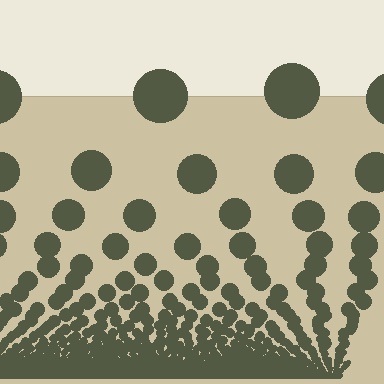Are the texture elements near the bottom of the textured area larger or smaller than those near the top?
Smaller. The gradient is inverted — elements near the bottom are smaller and denser.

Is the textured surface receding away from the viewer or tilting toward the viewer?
The surface appears to tilt toward the viewer. Texture elements get larger and sparser toward the top.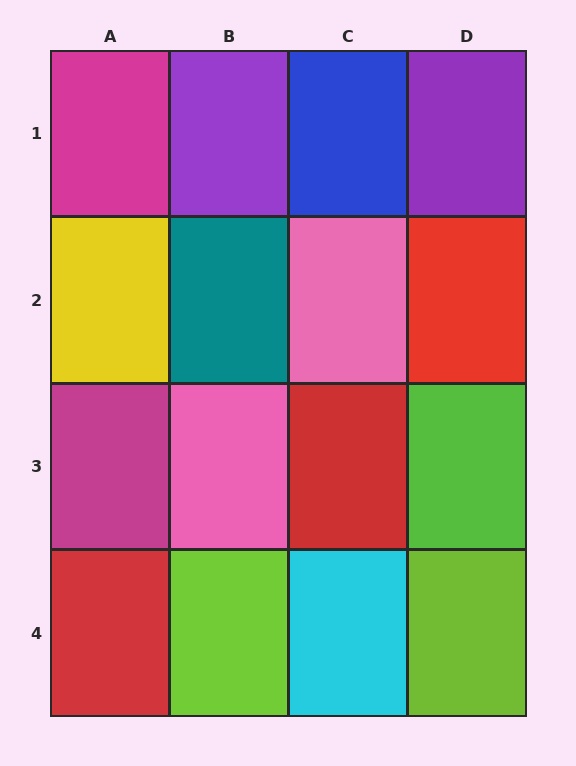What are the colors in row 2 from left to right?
Yellow, teal, pink, red.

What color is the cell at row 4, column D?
Lime.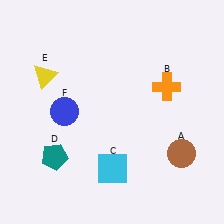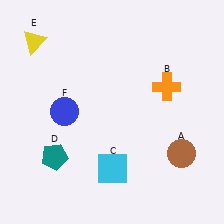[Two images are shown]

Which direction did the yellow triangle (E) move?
The yellow triangle (E) moved up.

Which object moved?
The yellow triangle (E) moved up.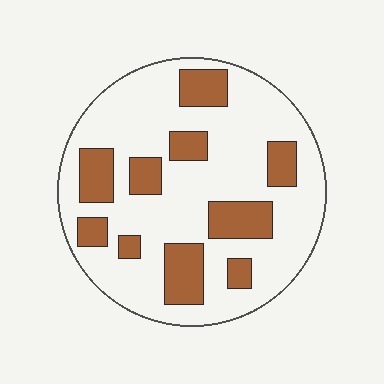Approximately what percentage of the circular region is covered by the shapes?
Approximately 25%.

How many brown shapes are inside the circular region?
10.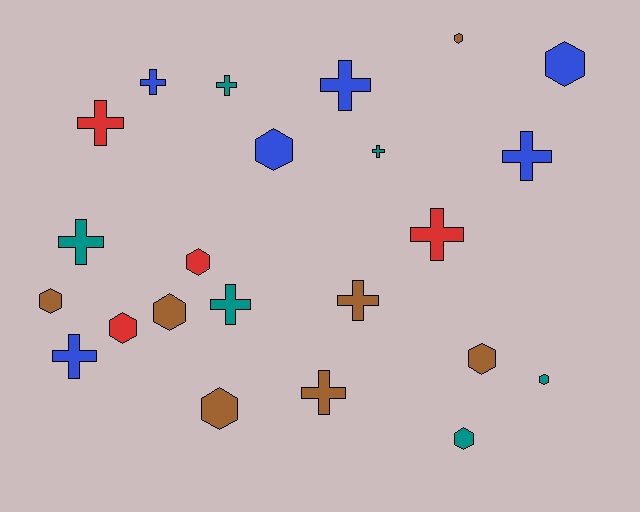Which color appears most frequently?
Brown, with 7 objects.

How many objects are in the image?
There are 23 objects.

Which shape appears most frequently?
Cross, with 12 objects.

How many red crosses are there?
There are 2 red crosses.